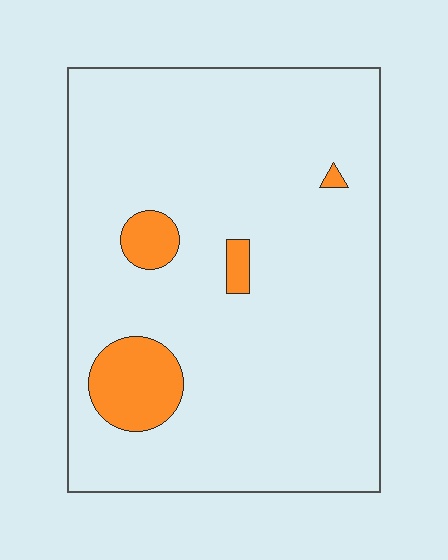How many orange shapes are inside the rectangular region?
4.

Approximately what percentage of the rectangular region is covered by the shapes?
Approximately 10%.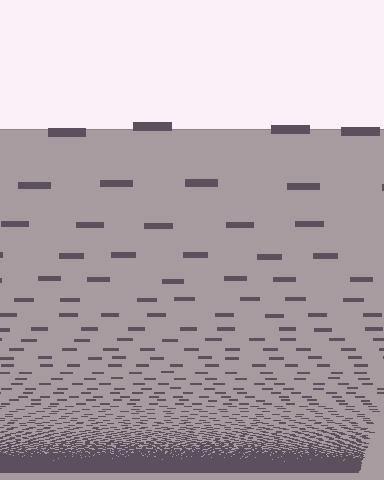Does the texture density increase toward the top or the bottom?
Density increases toward the bottom.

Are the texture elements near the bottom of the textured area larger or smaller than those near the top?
Smaller. The gradient is inverted — elements near the bottom are smaller and denser.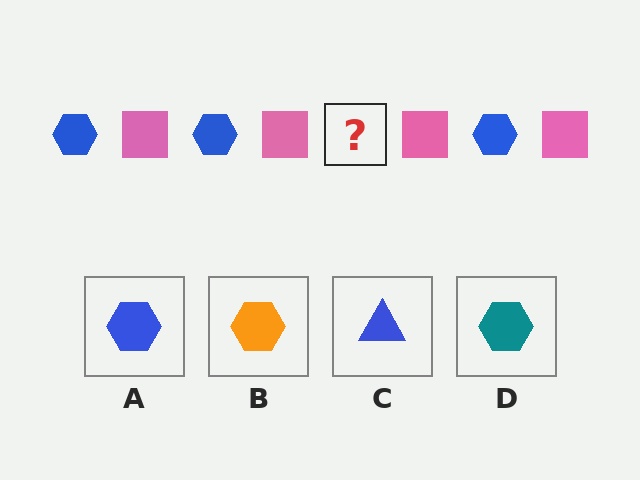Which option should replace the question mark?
Option A.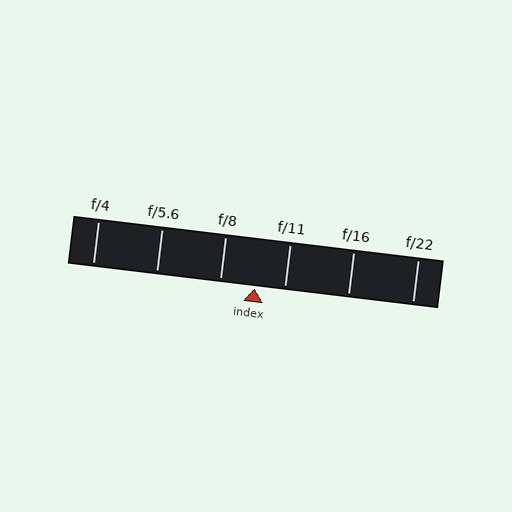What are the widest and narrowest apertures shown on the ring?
The widest aperture shown is f/4 and the narrowest is f/22.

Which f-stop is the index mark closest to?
The index mark is closest to f/11.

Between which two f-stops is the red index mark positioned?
The index mark is between f/8 and f/11.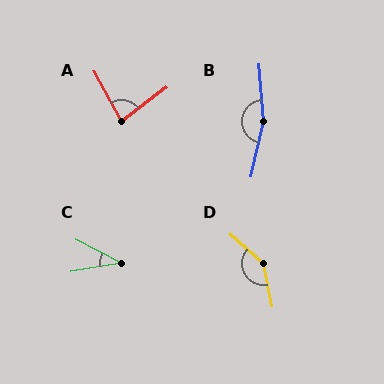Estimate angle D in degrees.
Approximately 142 degrees.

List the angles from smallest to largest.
C (36°), A (82°), D (142°), B (162°).